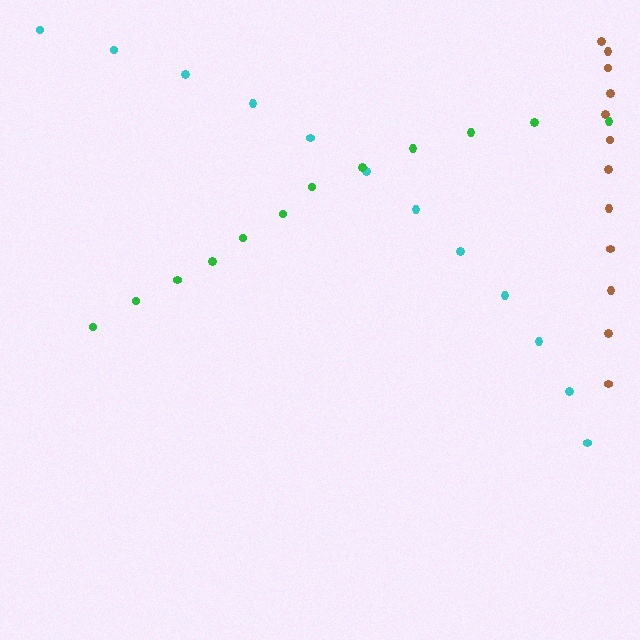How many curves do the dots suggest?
There are 3 distinct paths.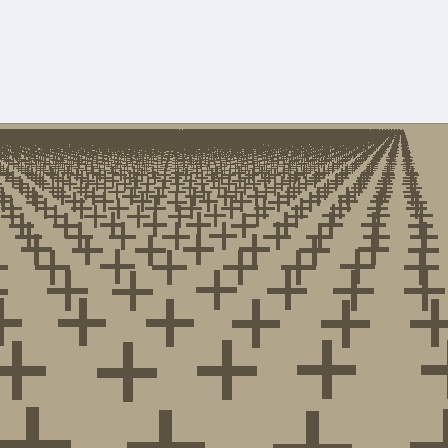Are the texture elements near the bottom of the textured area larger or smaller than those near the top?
Larger. Near the bottom, elements are closer to the viewer and appear at a bigger on-screen size.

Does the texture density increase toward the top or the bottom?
Density increases toward the top.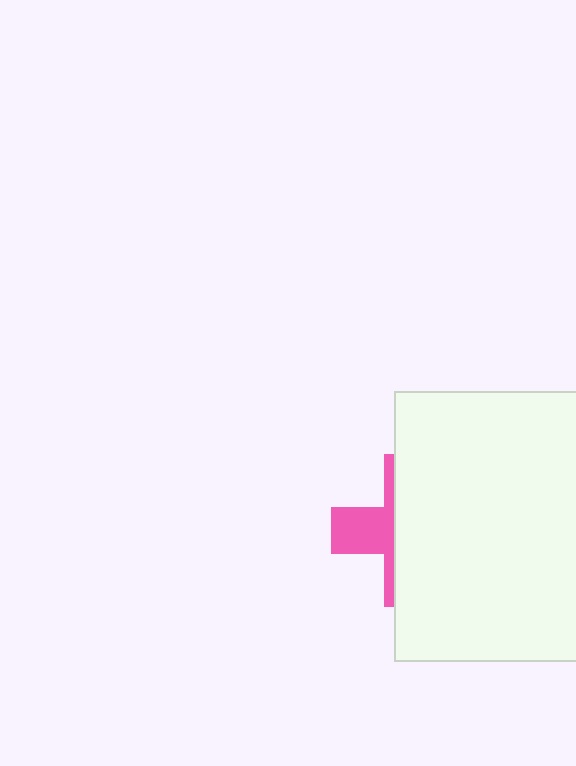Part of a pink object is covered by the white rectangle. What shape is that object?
It is a cross.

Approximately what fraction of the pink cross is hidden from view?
Roughly 68% of the pink cross is hidden behind the white rectangle.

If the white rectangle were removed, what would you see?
You would see the complete pink cross.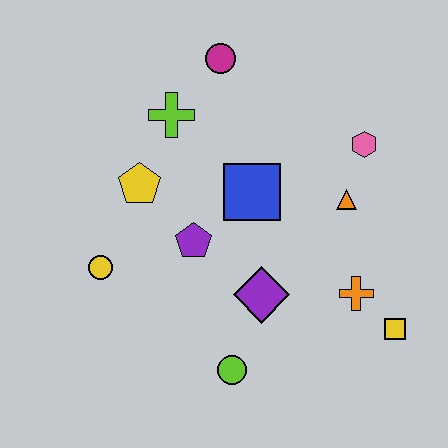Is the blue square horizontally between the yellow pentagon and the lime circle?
No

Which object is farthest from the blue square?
The yellow square is farthest from the blue square.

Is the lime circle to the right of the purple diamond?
No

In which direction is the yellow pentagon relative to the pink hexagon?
The yellow pentagon is to the left of the pink hexagon.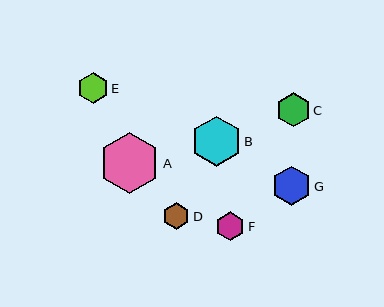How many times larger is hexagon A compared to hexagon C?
Hexagon A is approximately 1.8 times the size of hexagon C.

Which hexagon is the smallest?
Hexagon D is the smallest with a size of approximately 27 pixels.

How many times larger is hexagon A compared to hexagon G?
Hexagon A is approximately 1.5 times the size of hexagon G.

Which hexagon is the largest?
Hexagon A is the largest with a size of approximately 61 pixels.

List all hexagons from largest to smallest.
From largest to smallest: A, B, G, C, E, F, D.